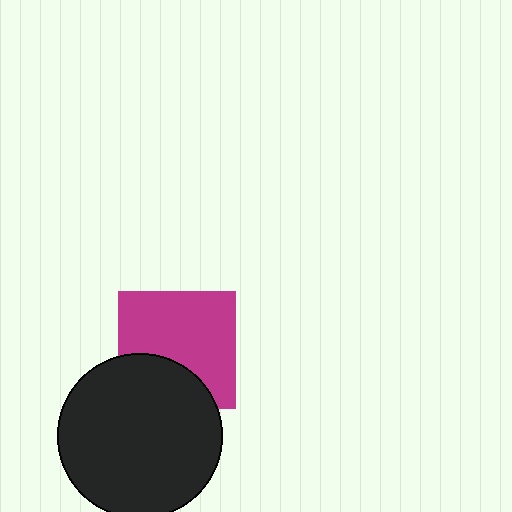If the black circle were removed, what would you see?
You would see the complete magenta square.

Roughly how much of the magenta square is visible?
Most of it is visible (roughly 68%).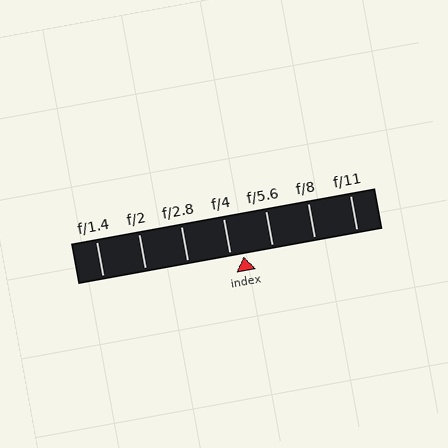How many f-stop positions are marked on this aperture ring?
There are 7 f-stop positions marked.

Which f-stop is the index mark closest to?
The index mark is closest to f/4.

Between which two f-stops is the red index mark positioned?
The index mark is between f/4 and f/5.6.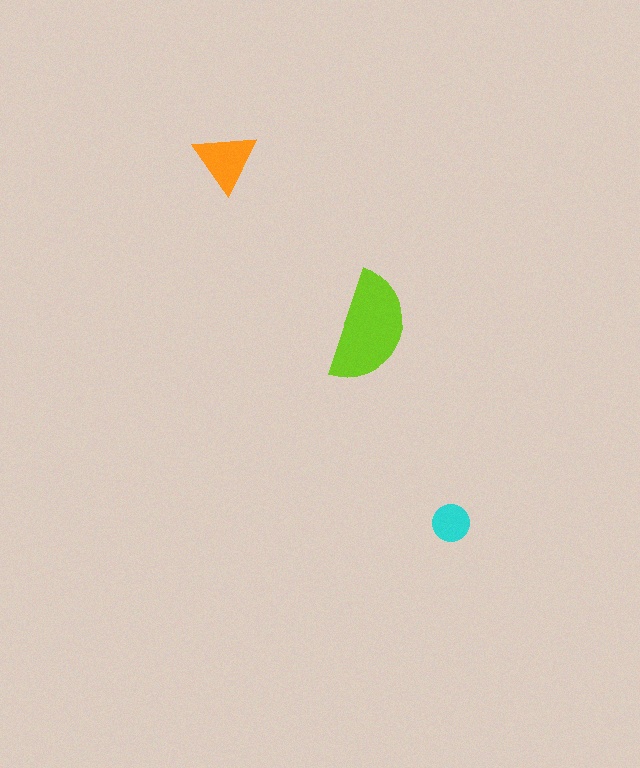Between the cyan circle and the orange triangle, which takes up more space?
The orange triangle.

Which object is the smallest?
The cyan circle.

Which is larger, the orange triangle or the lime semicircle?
The lime semicircle.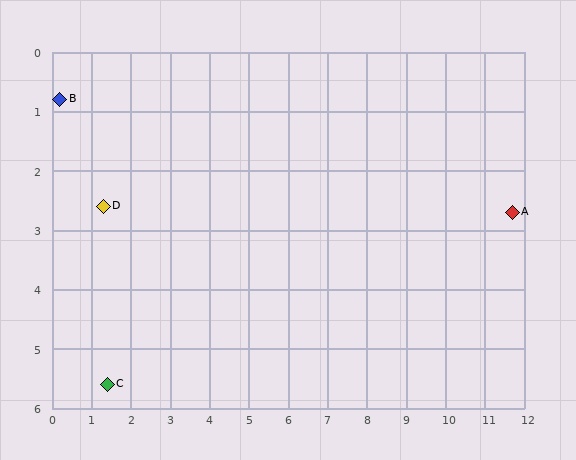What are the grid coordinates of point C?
Point C is at approximately (1.4, 5.6).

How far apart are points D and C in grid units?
Points D and C are about 3.0 grid units apart.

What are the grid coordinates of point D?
Point D is at approximately (1.3, 2.6).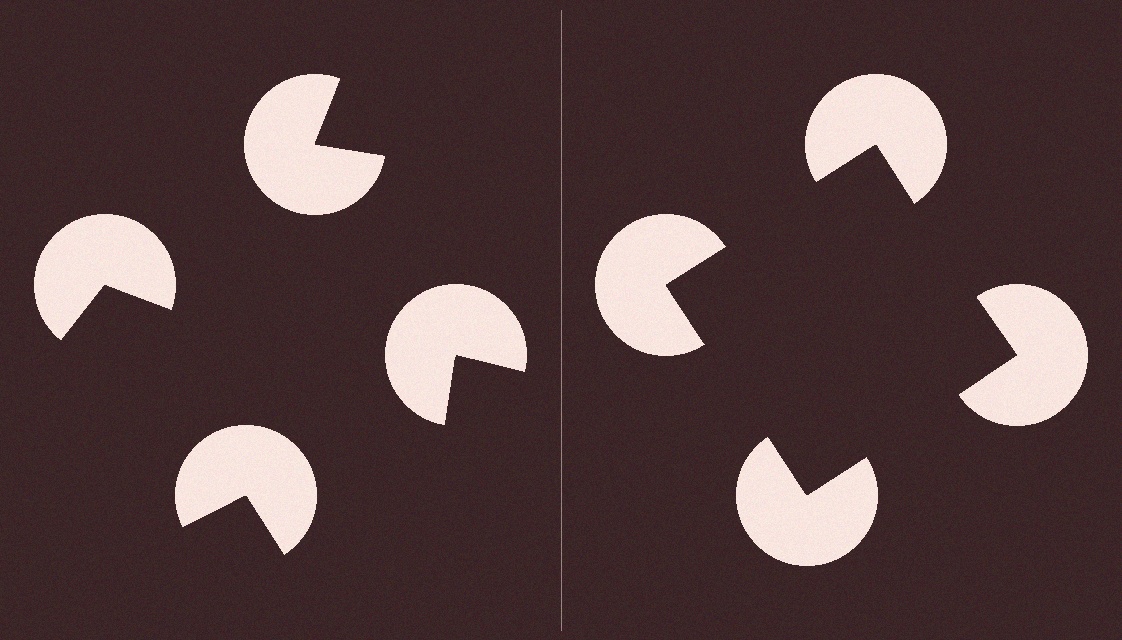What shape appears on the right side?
An illusory square.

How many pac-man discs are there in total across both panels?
8 — 4 on each side.